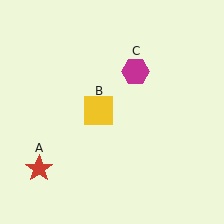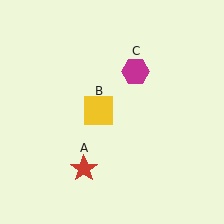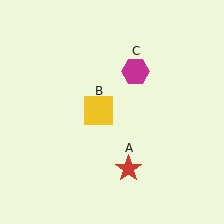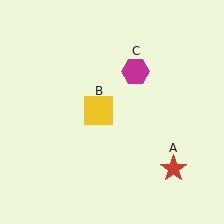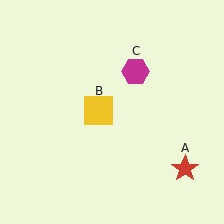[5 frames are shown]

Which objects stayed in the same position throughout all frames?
Yellow square (object B) and magenta hexagon (object C) remained stationary.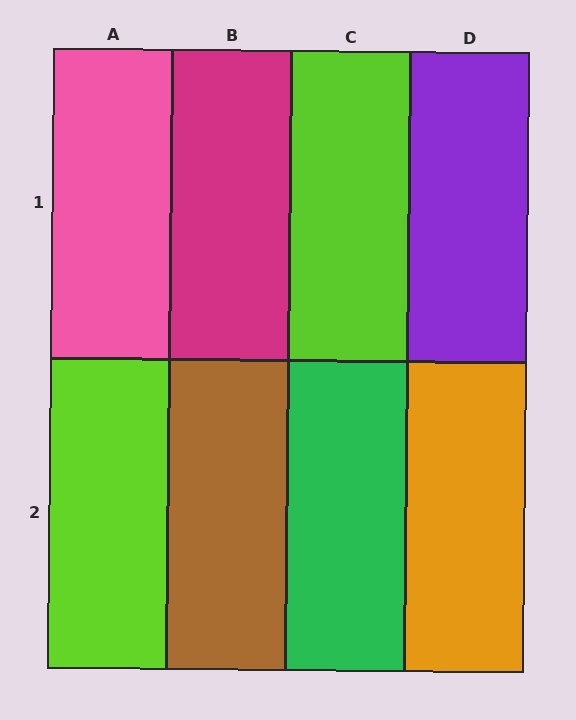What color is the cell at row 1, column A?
Pink.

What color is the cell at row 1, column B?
Magenta.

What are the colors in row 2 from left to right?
Lime, brown, green, orange.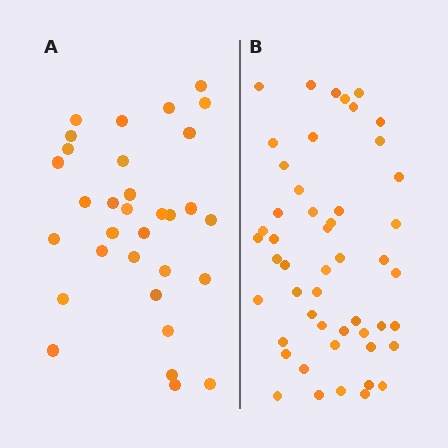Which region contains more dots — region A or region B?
Region B (the right region) has more dots.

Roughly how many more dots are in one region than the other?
Region B has approximately 20 more dots than region A.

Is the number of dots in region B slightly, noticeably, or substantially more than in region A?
Region B has substantially more. The ratio is roughly 1.6 to 1.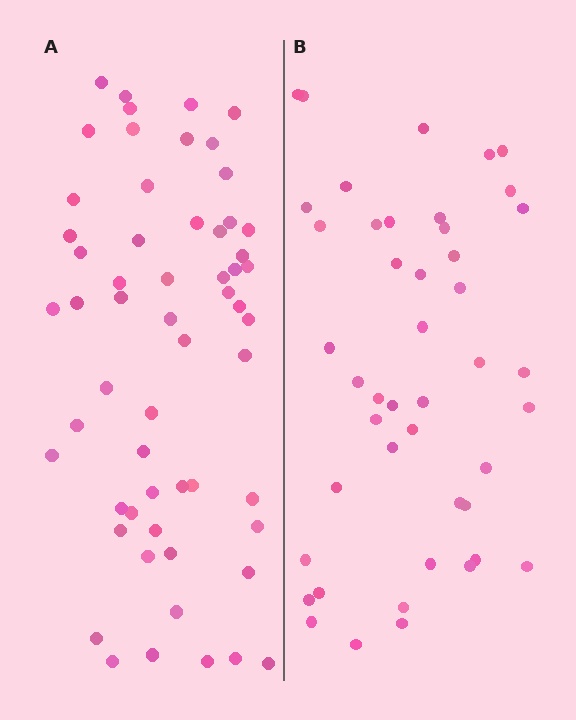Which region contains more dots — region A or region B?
Region A (the left region) has more dots.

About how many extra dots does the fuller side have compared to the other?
Region A has approximately 15 more dots than region B.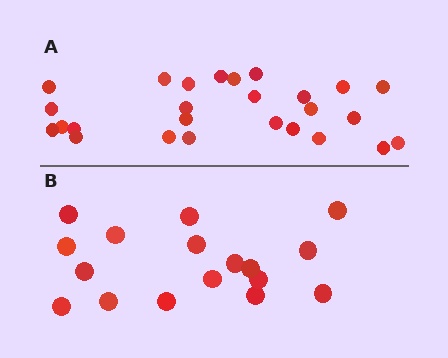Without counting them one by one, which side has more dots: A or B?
Region A (the top region) has more dots.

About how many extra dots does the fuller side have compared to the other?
Region A has roughly 8 or so more dots than region B.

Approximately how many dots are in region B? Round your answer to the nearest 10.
About 20 dots. (The exact count is 17, which rounds to 20.)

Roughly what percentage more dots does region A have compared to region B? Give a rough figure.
About 55% more.